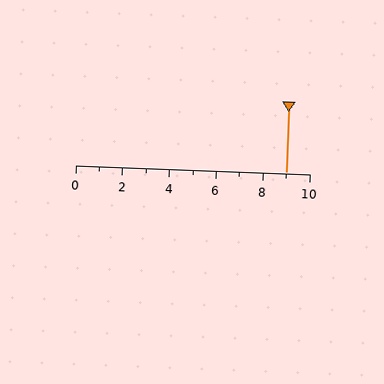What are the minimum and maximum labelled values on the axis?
The axis runs from 0 to 10.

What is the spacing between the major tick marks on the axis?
The major ticks are spaced 2 apart.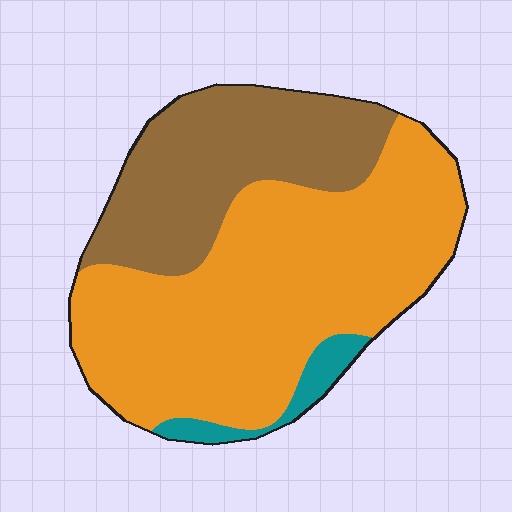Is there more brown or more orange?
Orange.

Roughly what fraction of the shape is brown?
Brown covers about 30% of the shape.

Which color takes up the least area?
Teal, at roughly 5%.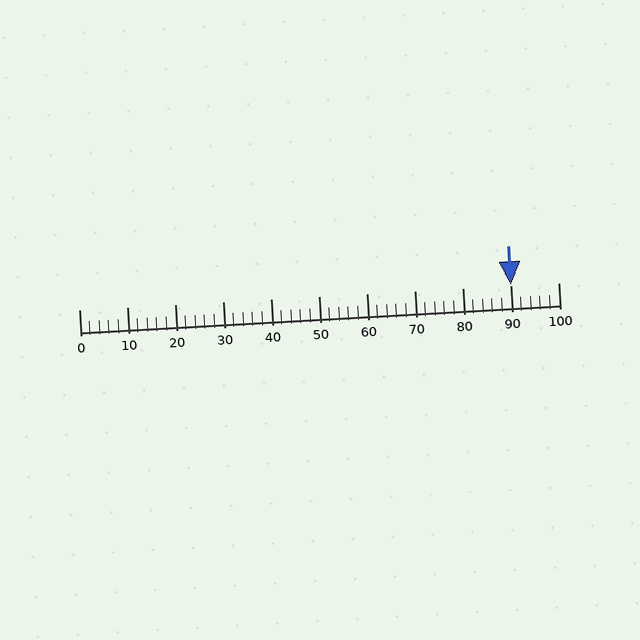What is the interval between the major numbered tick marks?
The major tick marks are spaced 10 units apart.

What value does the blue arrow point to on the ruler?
The blue arrow points to approximately 90.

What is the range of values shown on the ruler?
The ruler shows values from 0 to 100.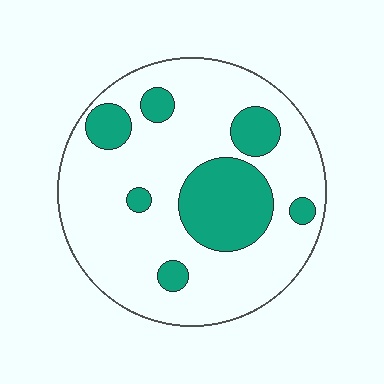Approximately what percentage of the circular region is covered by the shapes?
Approximately 25%.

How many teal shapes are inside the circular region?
7.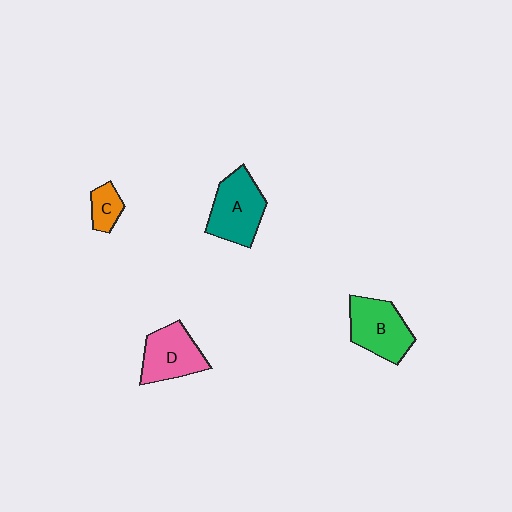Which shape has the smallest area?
Shape C (orange).